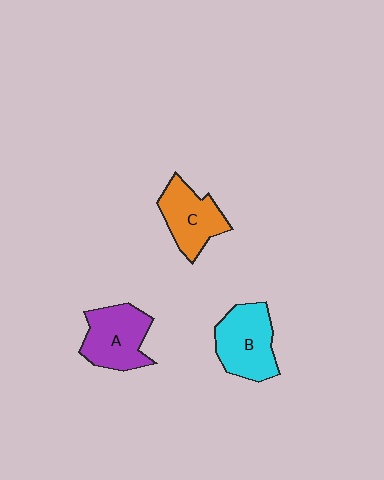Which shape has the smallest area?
Shape C (orange).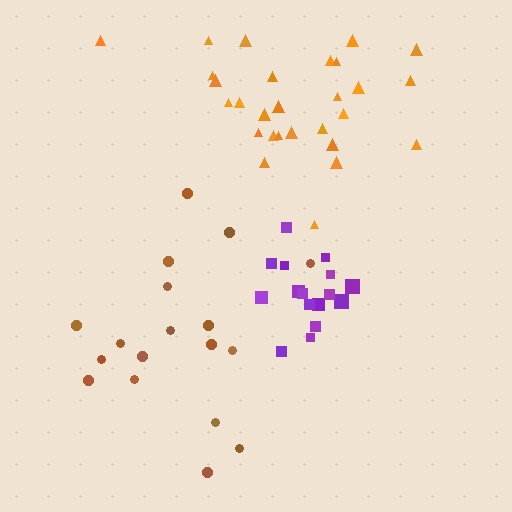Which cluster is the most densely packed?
Purple.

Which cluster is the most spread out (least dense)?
Brown.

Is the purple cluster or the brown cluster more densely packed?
Purple.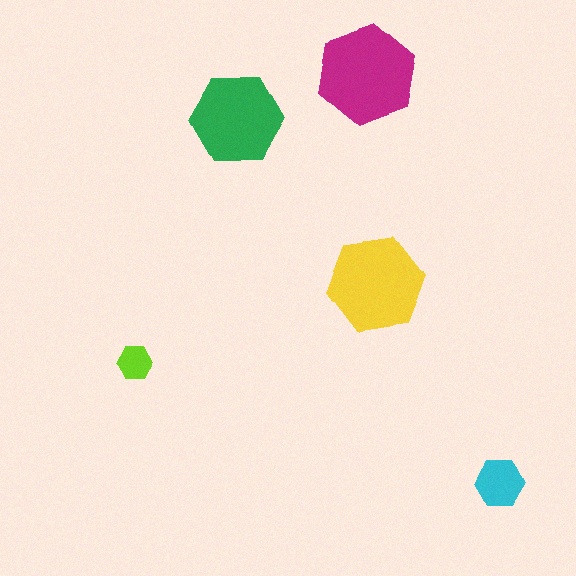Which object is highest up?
The magenta hexagon is topmost.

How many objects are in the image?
There are 5 objects in the image.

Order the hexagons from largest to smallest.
the magenta one, the yellow one, the green one, the cyan one, the lime one.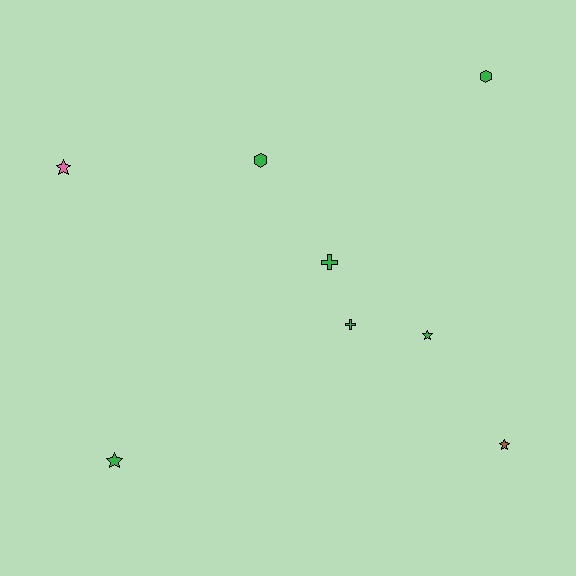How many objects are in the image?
There are 8 objects.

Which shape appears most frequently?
Star, with 4 objects.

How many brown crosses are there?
There are no brown crosses.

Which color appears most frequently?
Green, with 6 objects.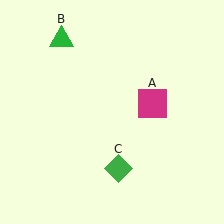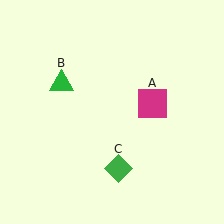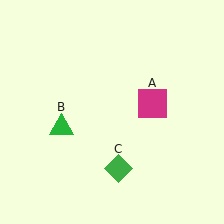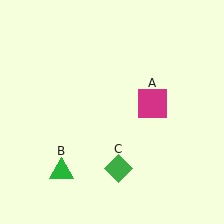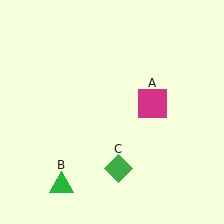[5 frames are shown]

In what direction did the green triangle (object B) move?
The green triangle (object B) moved down.